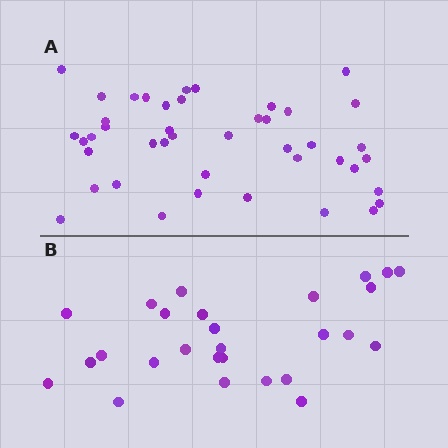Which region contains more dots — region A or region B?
Region A (the top region) has more dots.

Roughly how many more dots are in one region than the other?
Region A has approximately 15 more dots than region B.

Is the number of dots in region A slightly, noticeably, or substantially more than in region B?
Region A has substantially more. The ratio is roughly 1.6 to 1.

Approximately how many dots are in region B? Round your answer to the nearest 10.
About 30 dots. (The exact count is 27, which rounds to 30.)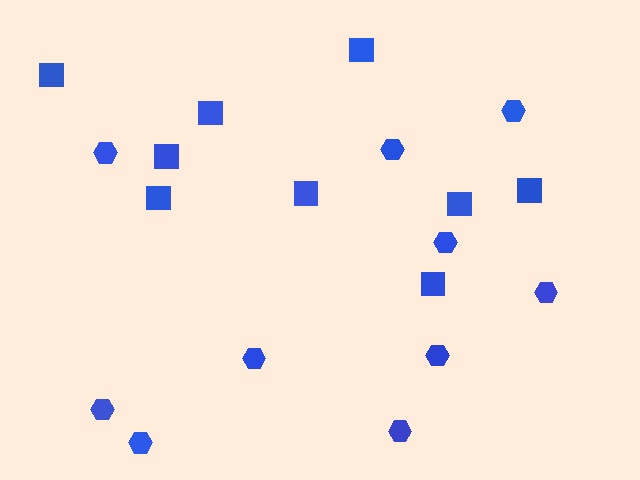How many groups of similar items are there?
There are 2 groups: one group of squares (9) and one group of hexagons (10).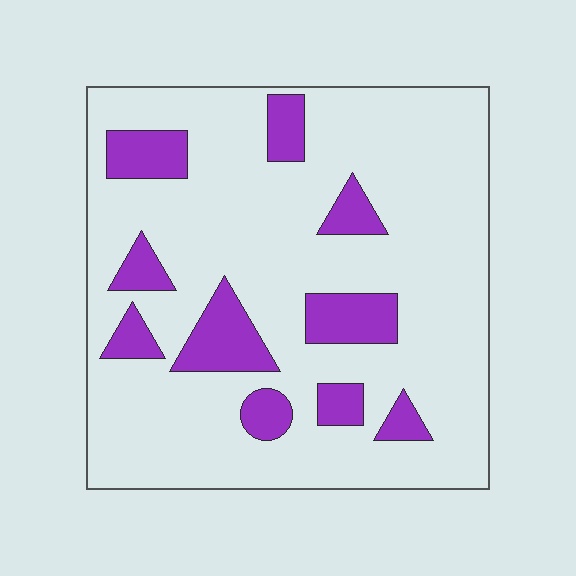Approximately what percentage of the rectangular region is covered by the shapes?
Approximately 20%.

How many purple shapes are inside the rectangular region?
10.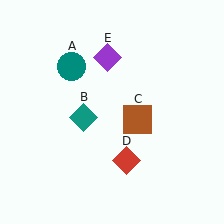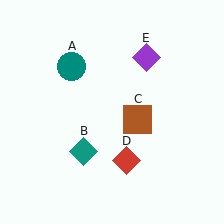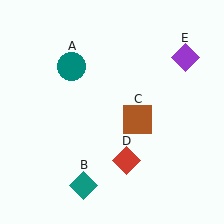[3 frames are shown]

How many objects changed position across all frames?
2 objects changed position: teal diamond (object B), purple diamond (object E).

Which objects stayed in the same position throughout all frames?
Teal circle (object A) and brown square (object C) and red diamond (object D) remained stationary.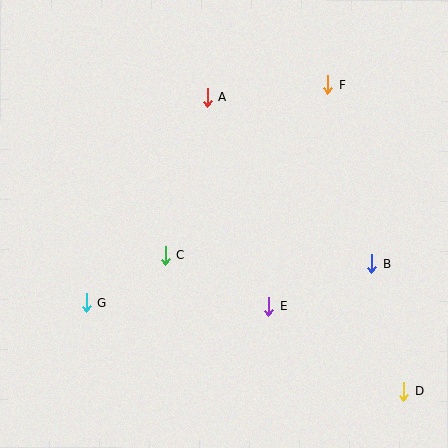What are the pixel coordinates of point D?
Point D is at (404, 391).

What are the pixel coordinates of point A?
Point A is at (207, 97).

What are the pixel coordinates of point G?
Point G is at (86, 303).